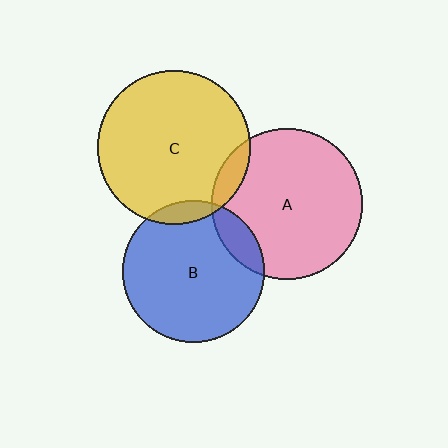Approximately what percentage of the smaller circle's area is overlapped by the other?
Approximately 5%.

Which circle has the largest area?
Circle C (yellow).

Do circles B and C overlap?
Yes.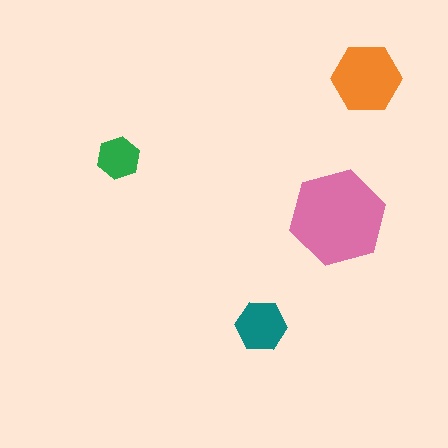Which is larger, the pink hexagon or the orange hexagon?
The pink one.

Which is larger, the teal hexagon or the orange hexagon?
The orange one.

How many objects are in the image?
There are 4 objects in the image.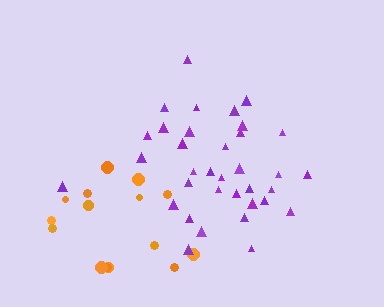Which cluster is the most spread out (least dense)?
Orange.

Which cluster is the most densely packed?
Purple.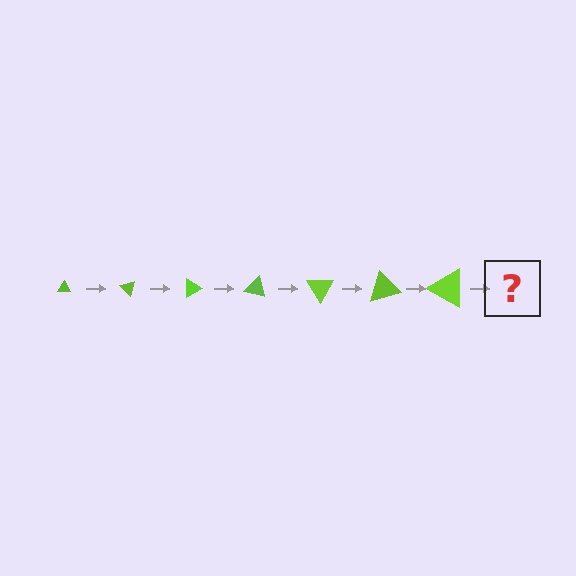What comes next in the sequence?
The next element should be a triangle, larger than the previous one and rotated 315 degrees from the start.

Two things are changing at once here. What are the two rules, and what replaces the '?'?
The two rules are that the triangle grows larger each step and it rotates 45 degrees each step. The '?' should be a triangle, larger than the previous one and rotated 315 degrees from the start.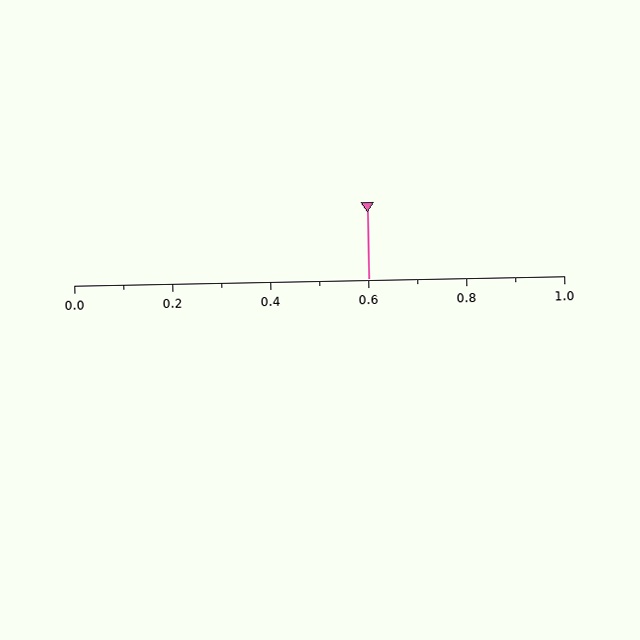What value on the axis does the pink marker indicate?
The marker indicates approximately 0.6.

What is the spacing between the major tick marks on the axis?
The major ticks are spaced 0.2 apart.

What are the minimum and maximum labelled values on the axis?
The axis runs from 0.0 to 1.0.